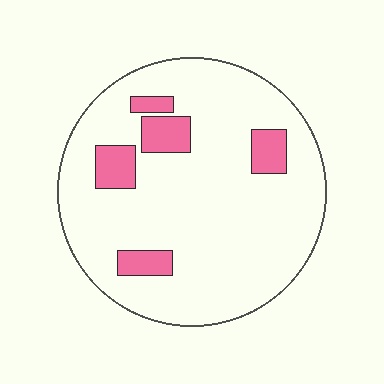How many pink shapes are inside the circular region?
5.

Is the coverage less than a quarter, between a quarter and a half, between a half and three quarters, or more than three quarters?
Less than a quarter.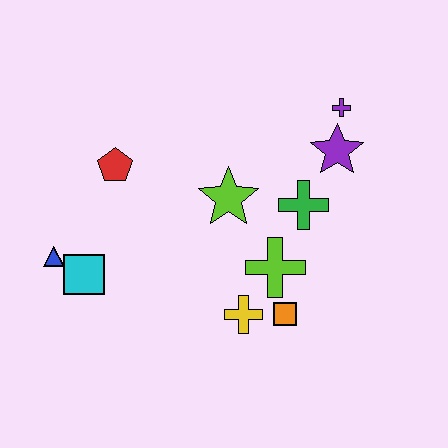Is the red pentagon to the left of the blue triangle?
No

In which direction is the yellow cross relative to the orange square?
The yellow cross is to the left of the orange square.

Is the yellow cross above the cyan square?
No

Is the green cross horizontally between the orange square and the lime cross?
No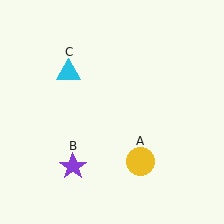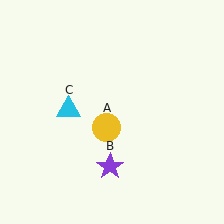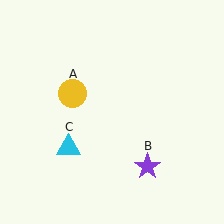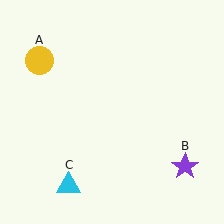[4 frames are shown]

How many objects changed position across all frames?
3 objects changed position: yellow circle (object A), purple star (object B), cyan triangle (object C).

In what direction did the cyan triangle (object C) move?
The cyan triangle (object C) moved down.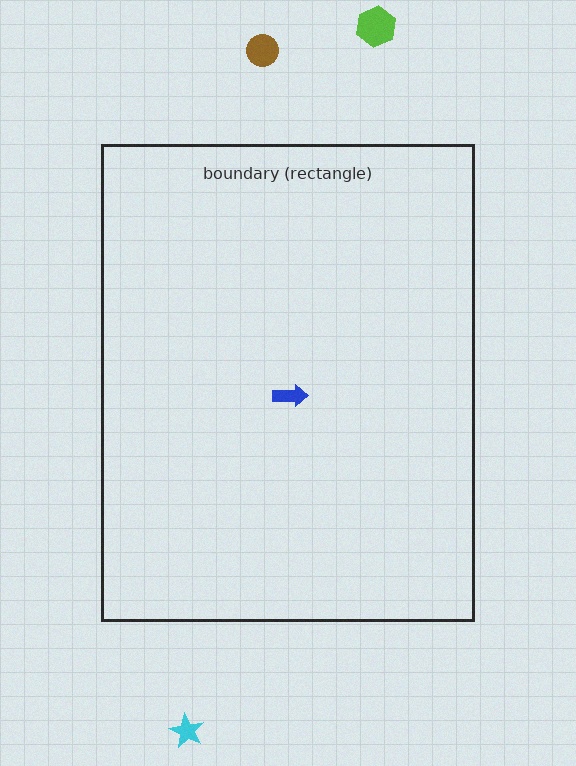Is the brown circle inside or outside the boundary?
Outside.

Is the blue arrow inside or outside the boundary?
Inside.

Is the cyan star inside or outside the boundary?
Outside.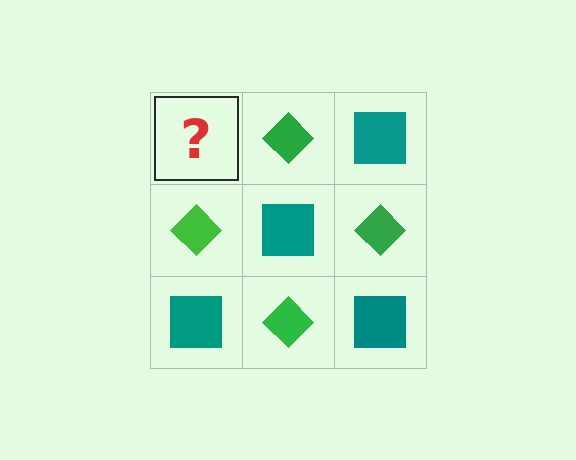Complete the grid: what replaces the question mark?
The question mark should be replaced with a teal square.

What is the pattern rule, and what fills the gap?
The rule is that it alternates teal square and green diamond in a checkerboard pattern. The gap should be filled with a teal square.